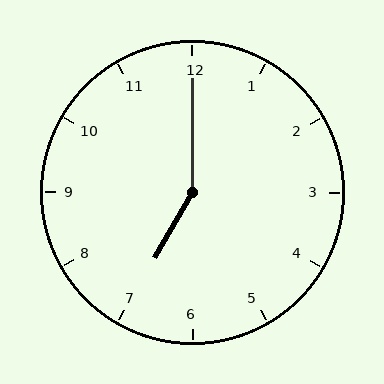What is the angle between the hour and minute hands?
Approximately 150 degrees.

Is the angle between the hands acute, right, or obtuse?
It is obtuse.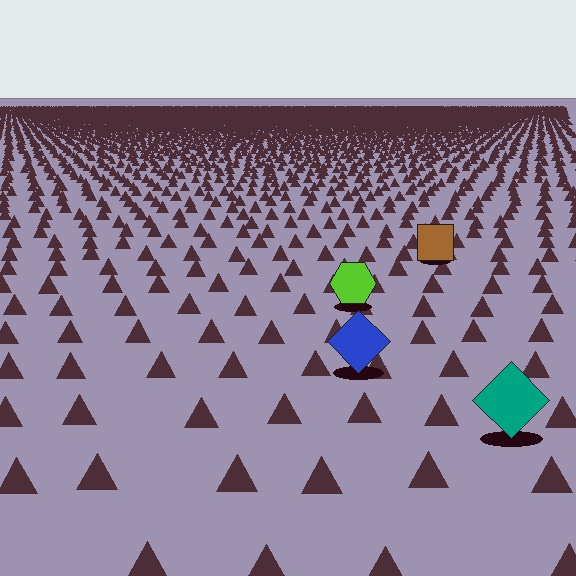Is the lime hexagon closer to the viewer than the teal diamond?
No. The teal diamond is closer — you can tell from the texture gradient: the ground texture is coarser near it.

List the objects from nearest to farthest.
From nearest to farthest: the teal diamond, the blue diamond, the lime hexagon, the brown square.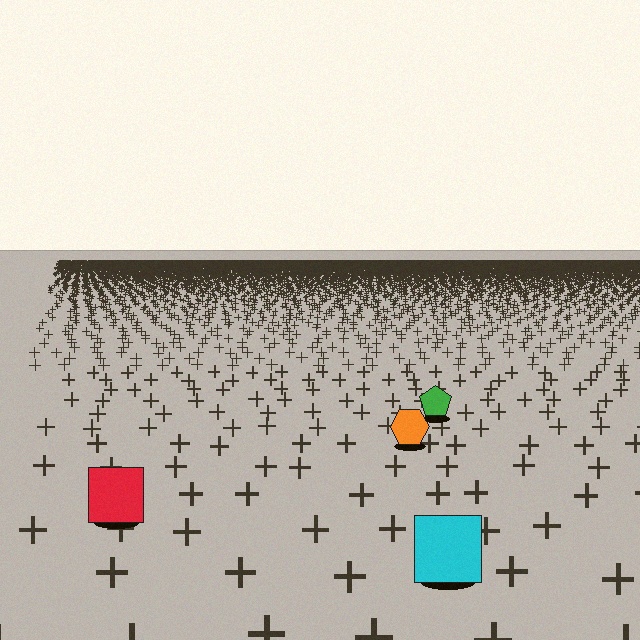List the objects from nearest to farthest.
From nearest to farthest: the cyan square, the red square, the orange hexagon, the green pentagon.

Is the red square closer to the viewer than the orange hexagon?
Yes. The red square is closer — you can tell from the texture gradient: the ground texture is coarser near it.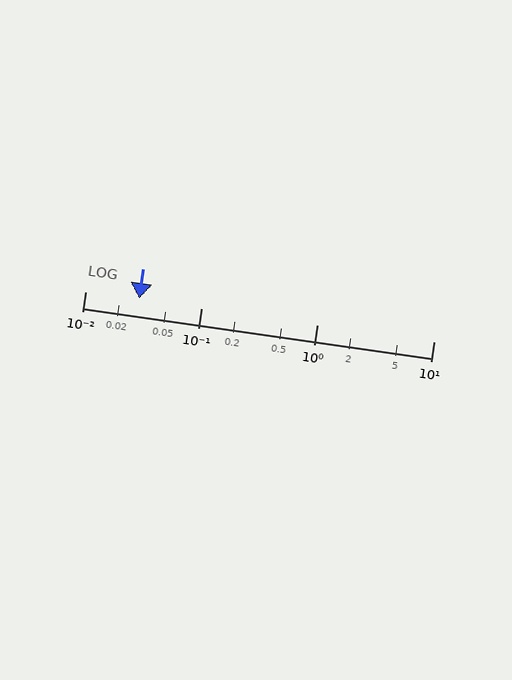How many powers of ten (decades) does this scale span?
The scale spans 3 decades, from 0.01 to 10.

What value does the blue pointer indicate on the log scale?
The pointer indicates approximately 0.029.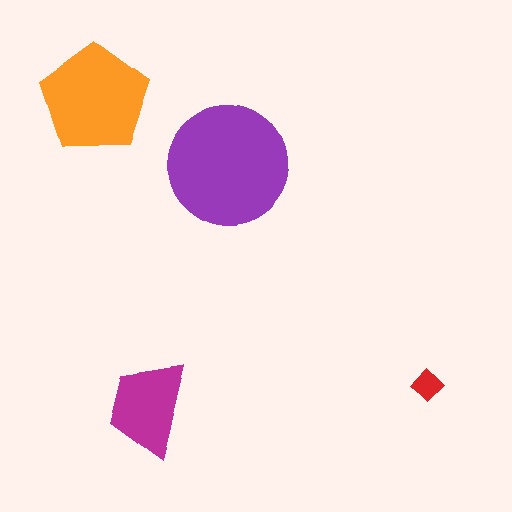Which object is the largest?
The purple circle.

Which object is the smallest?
The red diamond.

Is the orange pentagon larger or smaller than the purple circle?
Smaller.